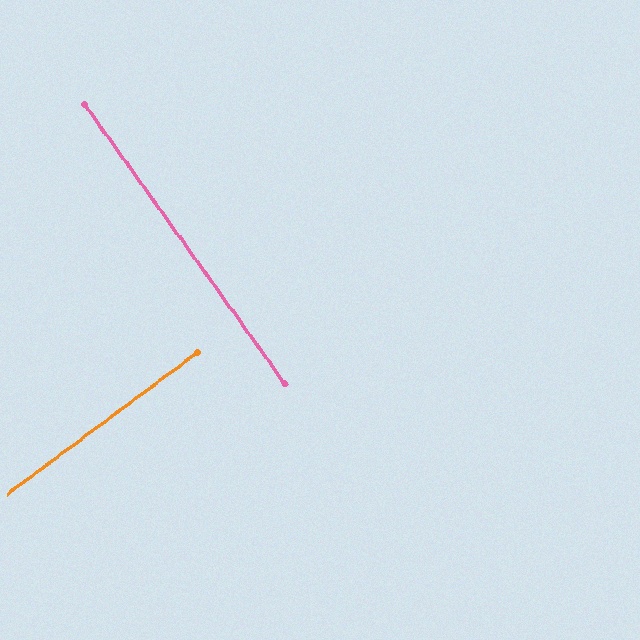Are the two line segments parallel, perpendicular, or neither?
Perpendicular — they meet at approximately 89°.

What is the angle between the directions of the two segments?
Approximately 89 degrees.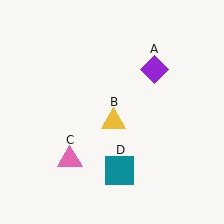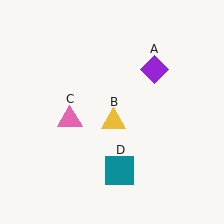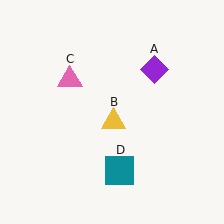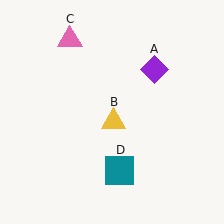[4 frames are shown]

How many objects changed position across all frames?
1 object changed position: pink triangle (object C).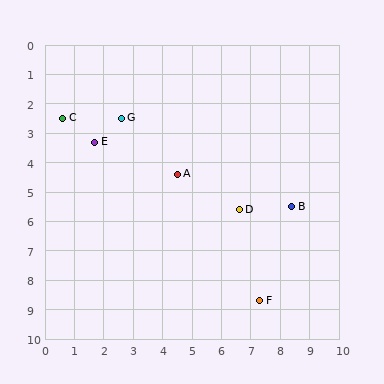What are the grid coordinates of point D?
Point D is at approximately (6.6, 5.6).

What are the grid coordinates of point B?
Point B is at approximately (8.4, 5.5).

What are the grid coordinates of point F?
Point F is at approximately (7.3, 8.7).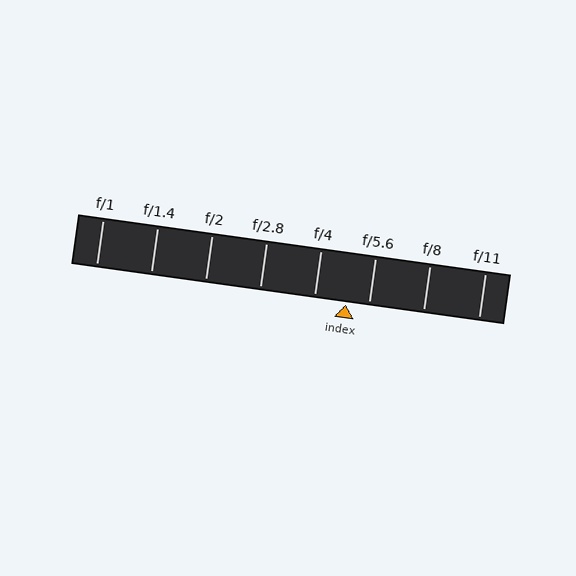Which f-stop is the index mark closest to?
The index mark is closest to f/5.6.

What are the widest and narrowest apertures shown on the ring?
The widest aperture shown is f/1 and the narrowest is f/11.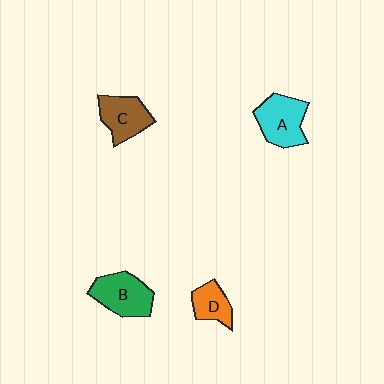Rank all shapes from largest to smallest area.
From largest to smallest: A (cyan), B (green), C (brown), D (orange).